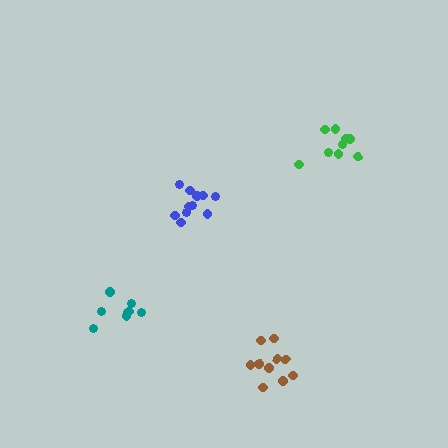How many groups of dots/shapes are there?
There are 4 groups.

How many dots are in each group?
Group 1: 11 dots, Group 2: 10 dots, Group 3: 8 dots, Group 4: 9 dots (38 total).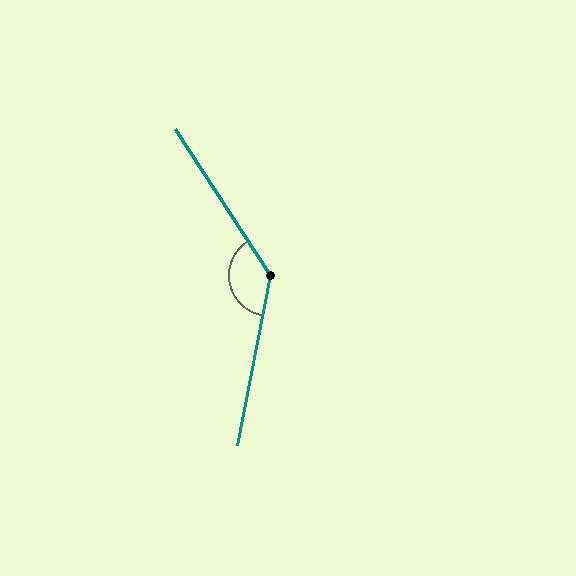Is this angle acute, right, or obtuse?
It is obtuse.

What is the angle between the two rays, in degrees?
Approximately 136 degrees.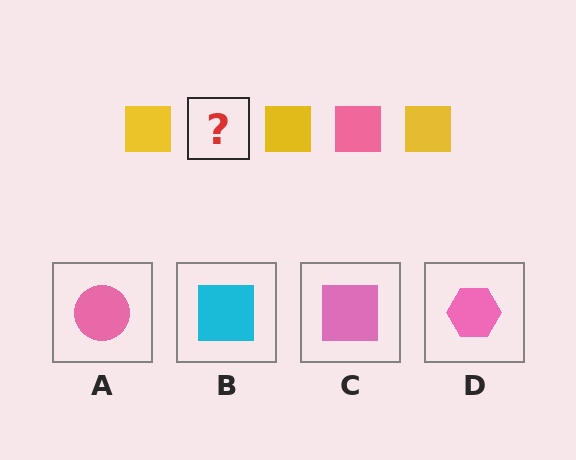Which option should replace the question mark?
Option C.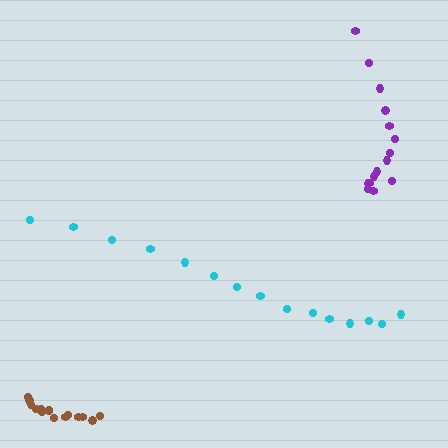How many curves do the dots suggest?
There are 3 distinct paths.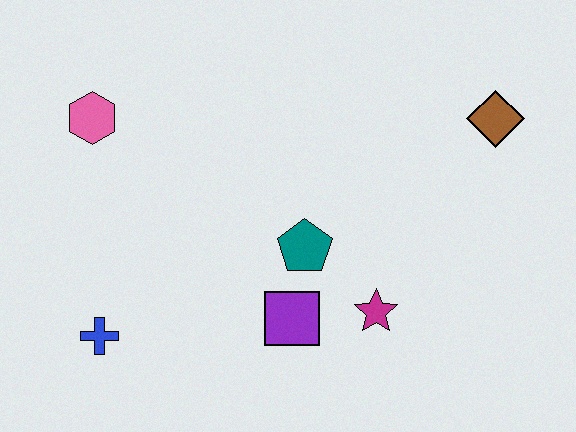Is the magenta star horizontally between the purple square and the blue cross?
No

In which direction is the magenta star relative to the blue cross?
The magenta star is to the right of the blue cross.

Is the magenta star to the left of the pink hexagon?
No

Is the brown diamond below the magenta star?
No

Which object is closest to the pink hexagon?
The blue cross is closest to the pink hexagon.